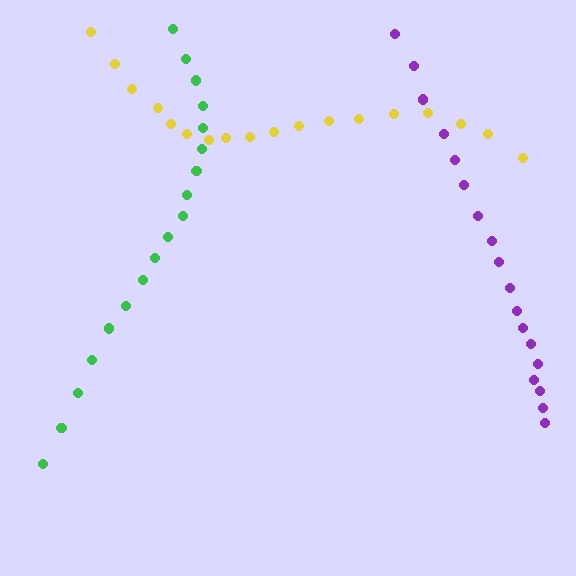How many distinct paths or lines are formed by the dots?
There are 3 distinct paths.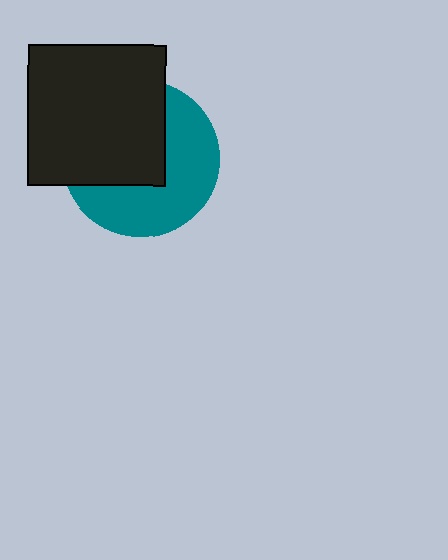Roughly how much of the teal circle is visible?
About half of it is visible (roughly 50%).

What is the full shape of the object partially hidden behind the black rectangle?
The partially hidden object is a teal circle.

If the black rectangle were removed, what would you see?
You would see the complete teal circle.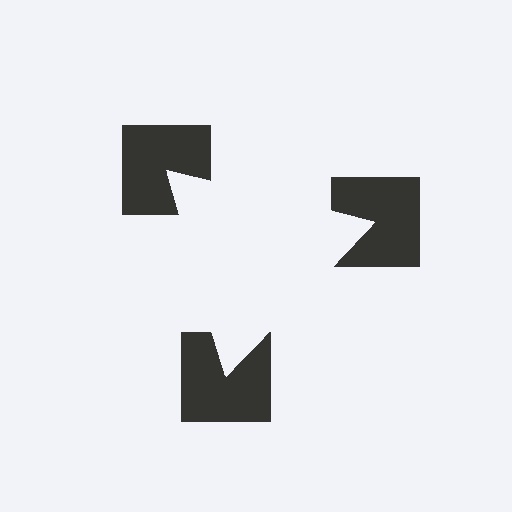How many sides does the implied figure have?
3 sides.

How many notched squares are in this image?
There are 3 — one at each vertex of the illusory triangle.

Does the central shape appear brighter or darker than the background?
It typically appears slightly brighter than the background, even though no actual brightness change is drawn.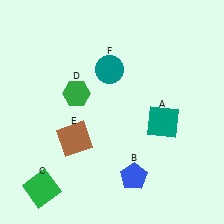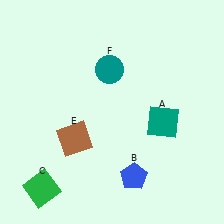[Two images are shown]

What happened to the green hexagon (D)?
The green hexagon (D) was removed in Image 2. It was in the top-left area of Image 1.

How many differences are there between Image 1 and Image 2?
There is 1 difference between the two images.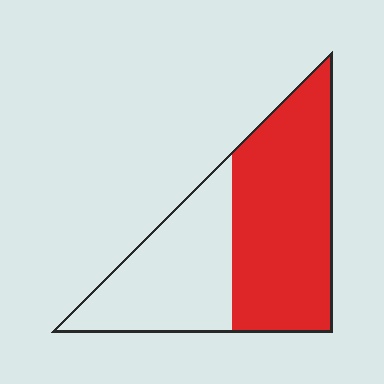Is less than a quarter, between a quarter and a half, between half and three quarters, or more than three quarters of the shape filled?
Between half and three quarters.